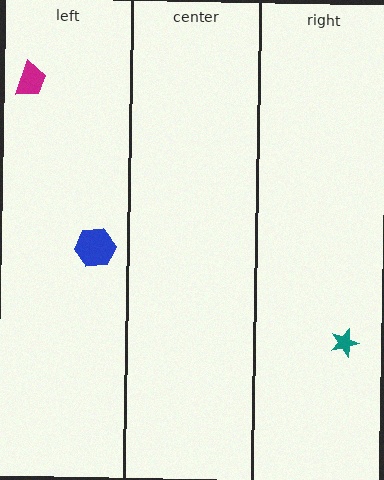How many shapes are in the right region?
1.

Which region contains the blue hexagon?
The left region.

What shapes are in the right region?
The teal star.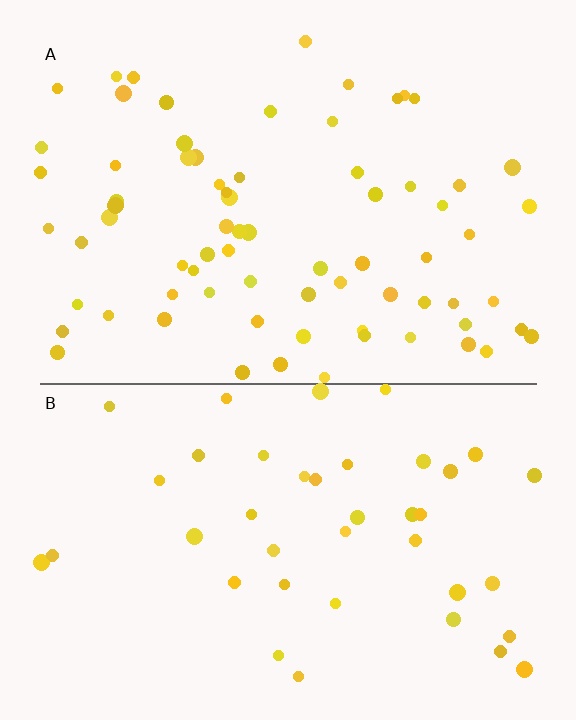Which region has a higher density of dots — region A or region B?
A (the top).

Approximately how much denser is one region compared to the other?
Approximately 1.8× — region A over region B.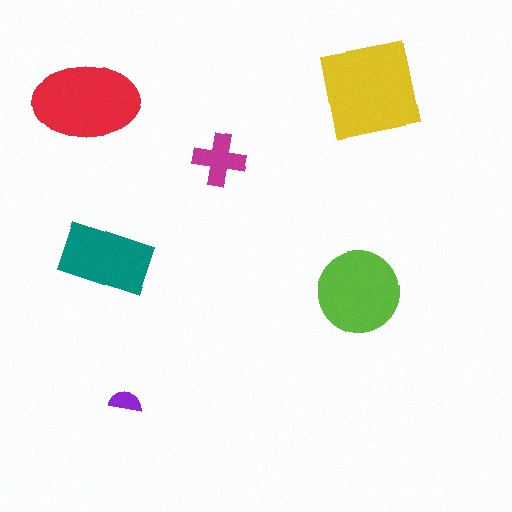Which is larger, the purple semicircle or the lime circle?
The lime circle.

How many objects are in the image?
There are 6 objects in the image.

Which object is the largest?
The yellow square.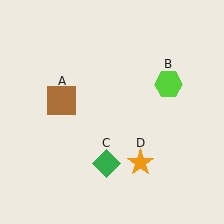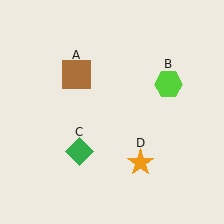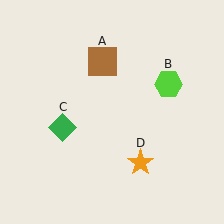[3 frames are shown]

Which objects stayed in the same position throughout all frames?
Lime hexagon (object B) and orange star (object D) remained stationary.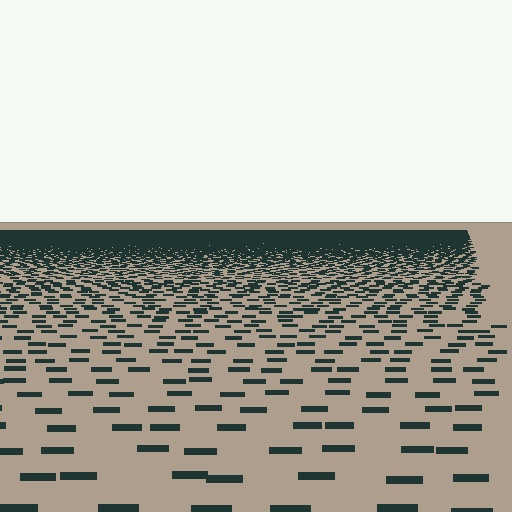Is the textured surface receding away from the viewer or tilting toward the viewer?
The surface is receding away from the viewer. Texture elements get smaller and denser toward the top.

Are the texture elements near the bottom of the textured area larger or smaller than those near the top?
Larger. Near the bottom, elements are closer to the viewer and appear at a bigger on-screen size.